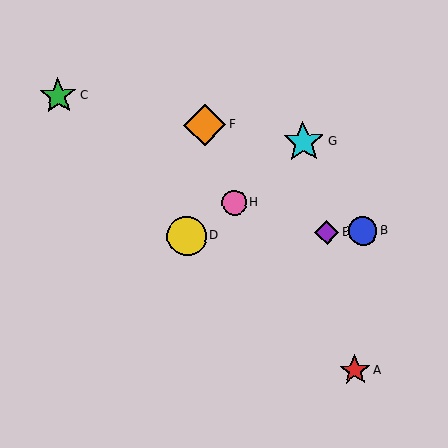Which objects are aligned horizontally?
Objects B, D, E are aligned horizontally.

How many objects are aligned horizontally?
3 objects (B, D, E) are aligned horizontally.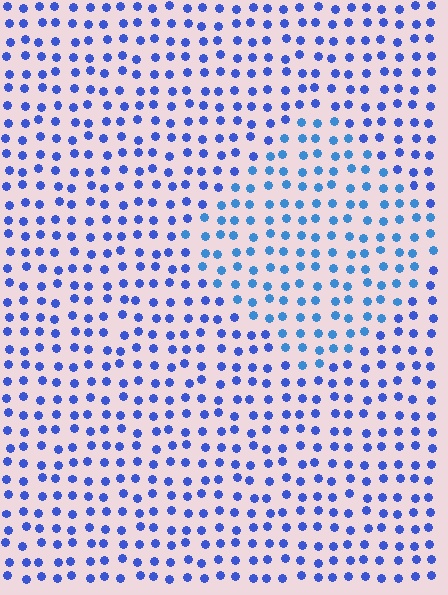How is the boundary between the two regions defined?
The boundary is defined purely by a slight shift in hue (about 22 degrees). Spacing, size, and orientation are identical on both sides.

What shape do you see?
I see a diamond.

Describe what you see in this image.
The image is filled with small blue elements in a uniform arrangement. A diamond-shaped region is visible where the elements are tinted to a slightly different hue, forming a subtle color boundary.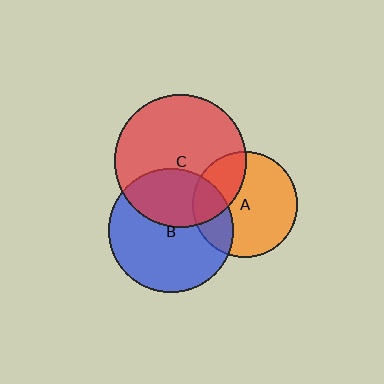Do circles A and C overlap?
Yes.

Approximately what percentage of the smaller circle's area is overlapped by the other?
Approximately 30%.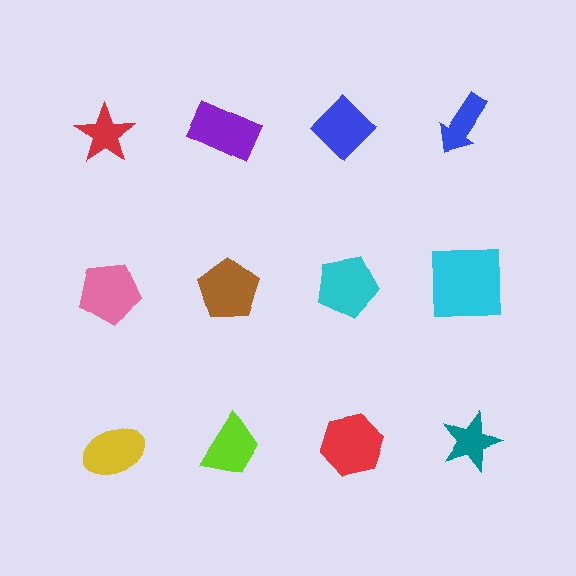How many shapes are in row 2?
4 shapes.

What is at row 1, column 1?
A red star.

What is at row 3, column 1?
A yellow ellipse.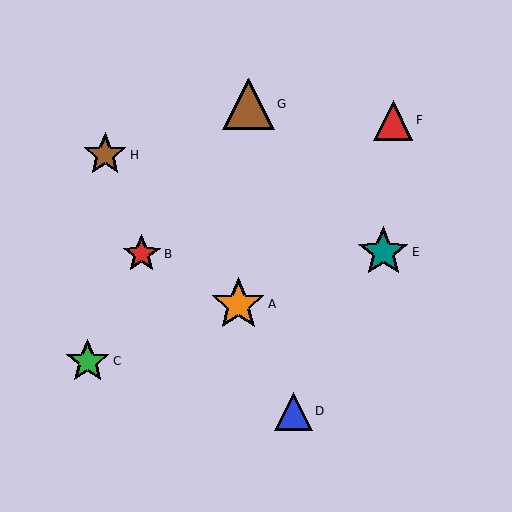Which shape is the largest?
The orange star (labeled A) is the largest.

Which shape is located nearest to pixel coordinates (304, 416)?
The blue triangle (labeled D) at (294, 411) is nearest to that location.